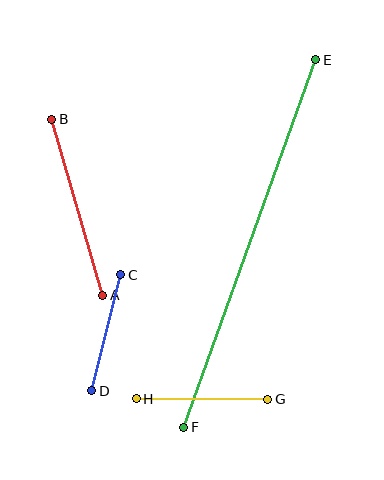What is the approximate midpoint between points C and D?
The midpoint is at approximately (106, 333) pixels.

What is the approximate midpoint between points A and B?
The midpoint is at approximately (77, 207) pixels.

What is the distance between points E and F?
The distance is approximately 391 pixels.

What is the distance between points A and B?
The distance is approximately 183 pixels.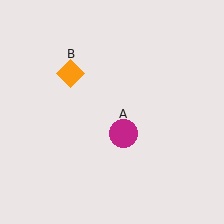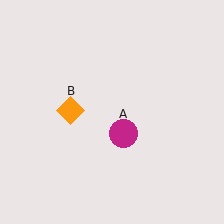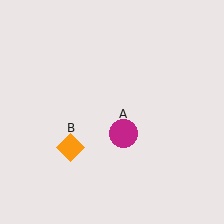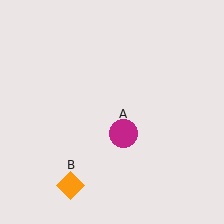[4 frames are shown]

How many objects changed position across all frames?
1 object changed position: orange diamond (object B).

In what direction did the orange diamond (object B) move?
The orange diamond (object B) moved down.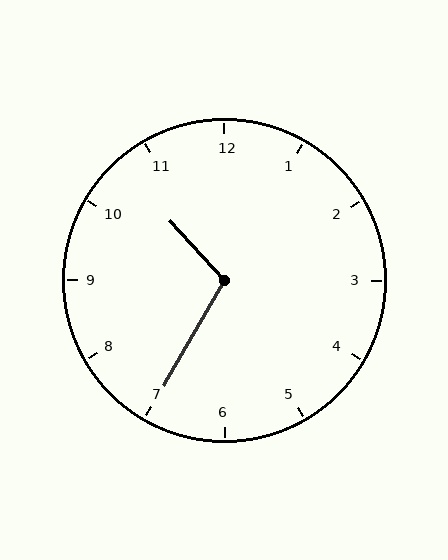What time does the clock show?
10:35.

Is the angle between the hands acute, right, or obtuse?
It is obtuse.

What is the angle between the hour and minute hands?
Approximately 108 degrees.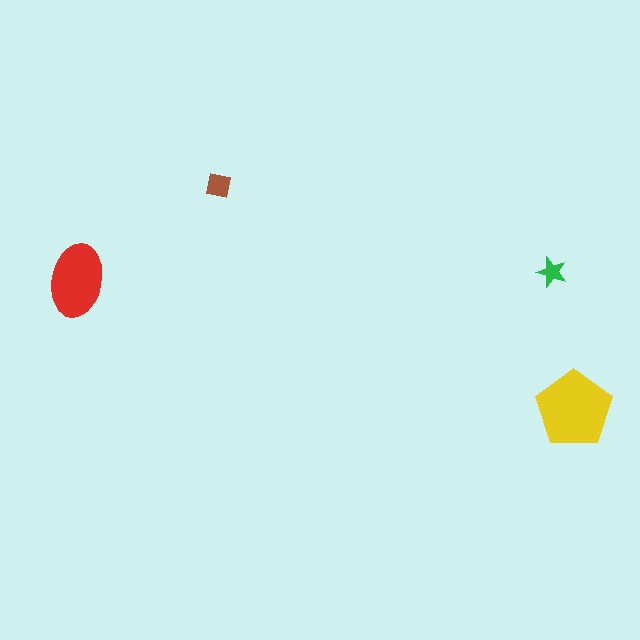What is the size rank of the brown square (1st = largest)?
3rd.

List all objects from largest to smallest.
The yellow pentagon, the red ellipse, the brown square, the green star.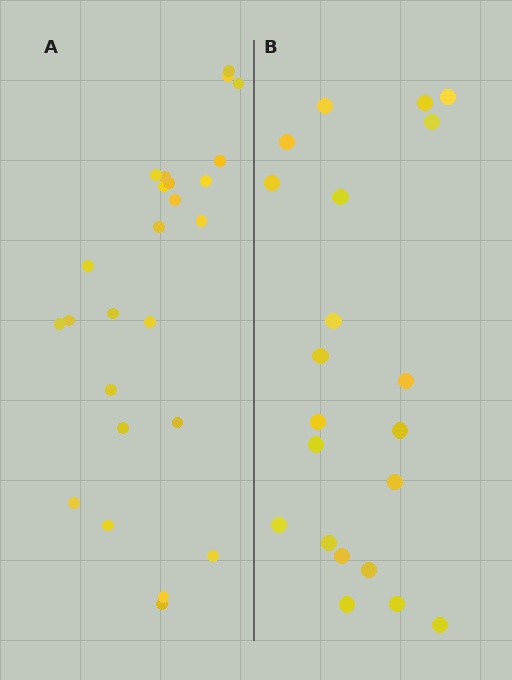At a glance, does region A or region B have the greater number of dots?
Region A (the left region) has more dots.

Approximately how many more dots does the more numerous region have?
Region A has about 4 more dots than region B.